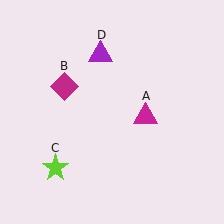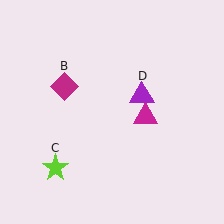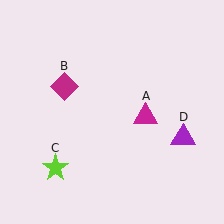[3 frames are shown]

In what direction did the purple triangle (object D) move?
The purple triangle (object D) moved down and to the right.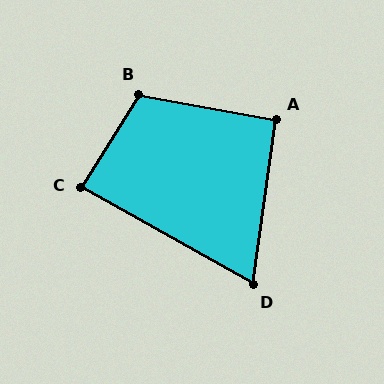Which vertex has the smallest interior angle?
D, at approximately 68 degrees.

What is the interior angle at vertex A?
Approximately 92 degrees (approximately right).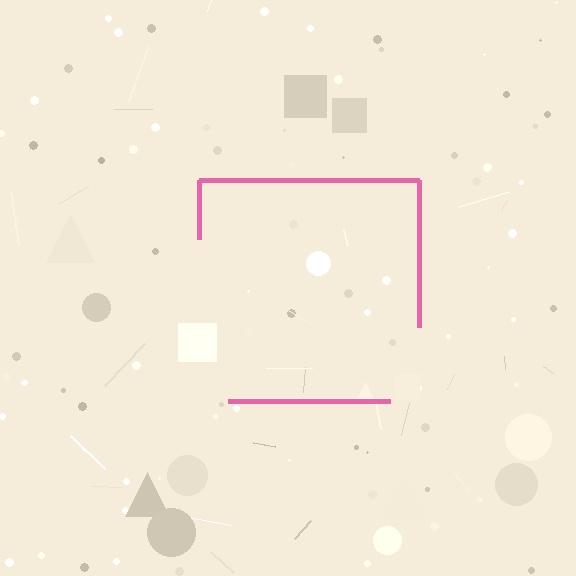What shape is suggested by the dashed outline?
The dashed outline suggests a square.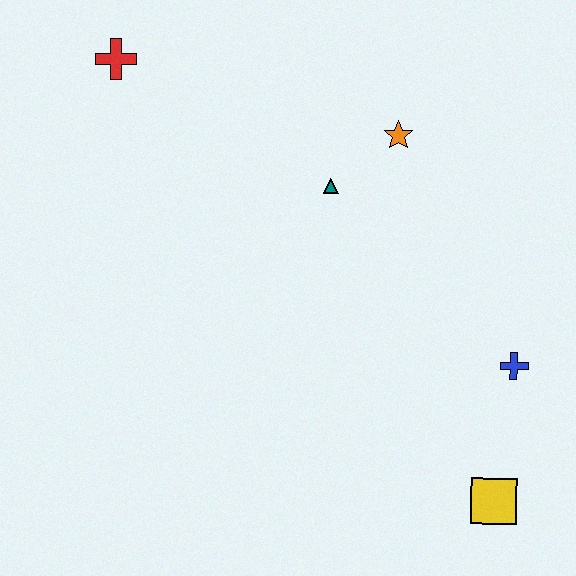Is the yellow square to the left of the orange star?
No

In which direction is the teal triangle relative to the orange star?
The teal triangle is to the left of the orange star.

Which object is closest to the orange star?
The teal triangle is closest to the orange star.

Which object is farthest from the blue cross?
The red cross is farthest from the blue cross.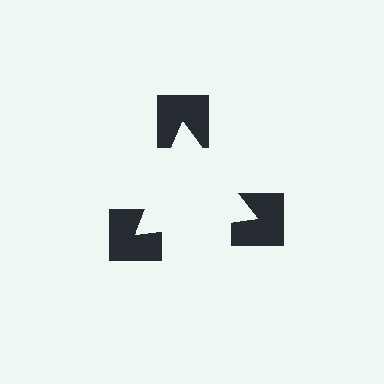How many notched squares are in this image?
There are 3 — one at each vertex of the illusory triangle.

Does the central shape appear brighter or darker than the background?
It typically appears slightly brighter than the background, even though no actual brightness change is drawn.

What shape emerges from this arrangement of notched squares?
An illusory triangle — its edges are inferred from the aligned wedge cuts in the notched squares, not physically drawn.